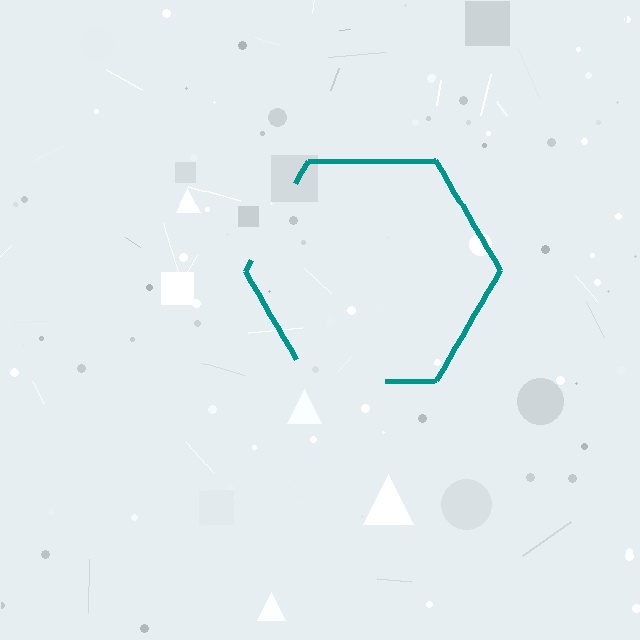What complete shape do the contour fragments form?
The contour fragments form a hexagon.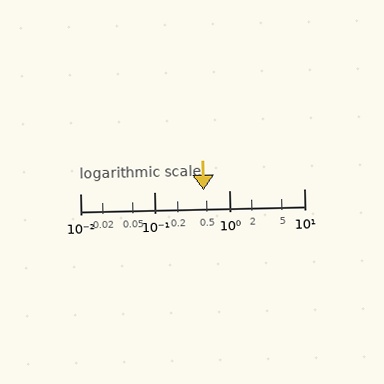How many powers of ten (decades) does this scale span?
The scale spans 3 decades, from 0.01 to 10.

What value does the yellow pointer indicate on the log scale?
The pointer indicates approximately 0.45.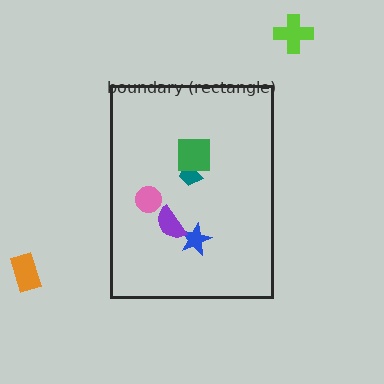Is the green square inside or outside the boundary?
Inside.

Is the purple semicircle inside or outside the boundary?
Inside.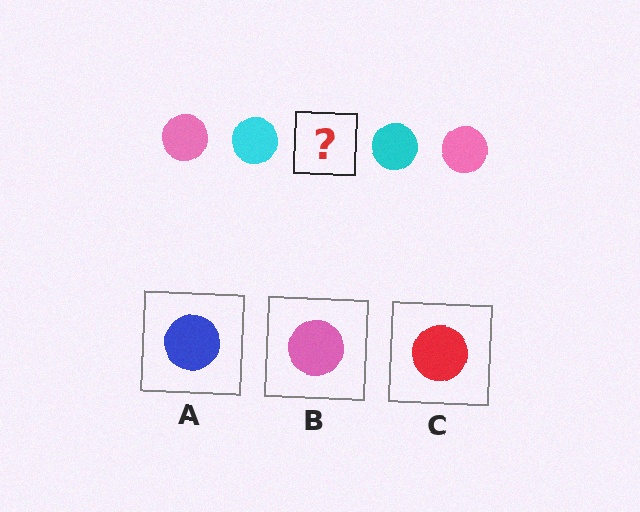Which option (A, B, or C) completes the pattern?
B.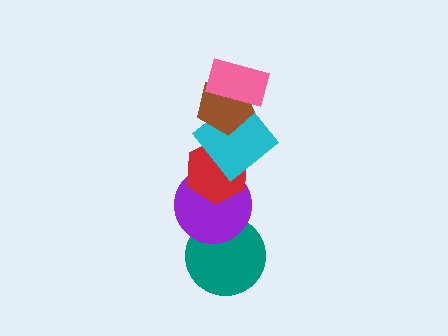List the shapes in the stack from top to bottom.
From top to bottom: the pink rectangle, the brown pentagon, the cyan diamond, the red hexagon, the purple circle, the teal circle.